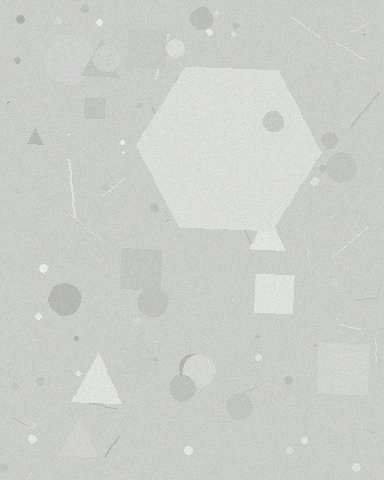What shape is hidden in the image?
A hexagon is hidden in the image.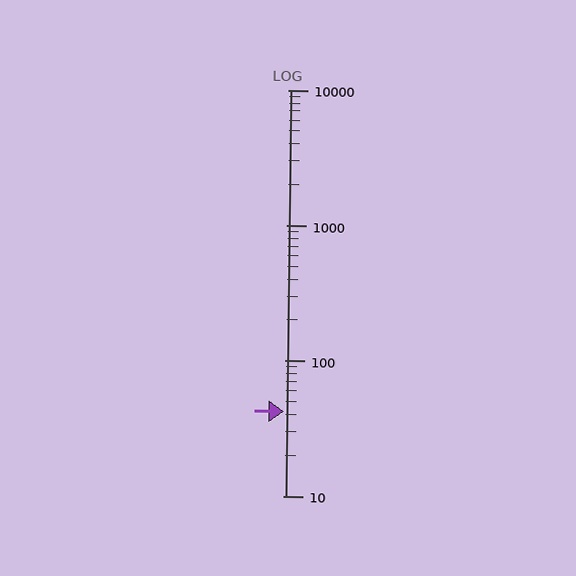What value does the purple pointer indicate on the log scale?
The pointer indicates approximately 42.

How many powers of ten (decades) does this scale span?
The scale spans 3 decades, from 10 to 10000.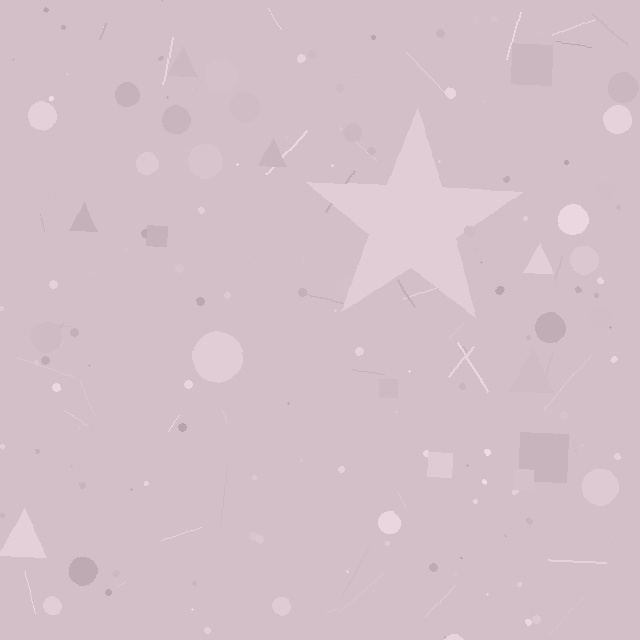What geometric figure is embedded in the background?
A star is embedded in the background.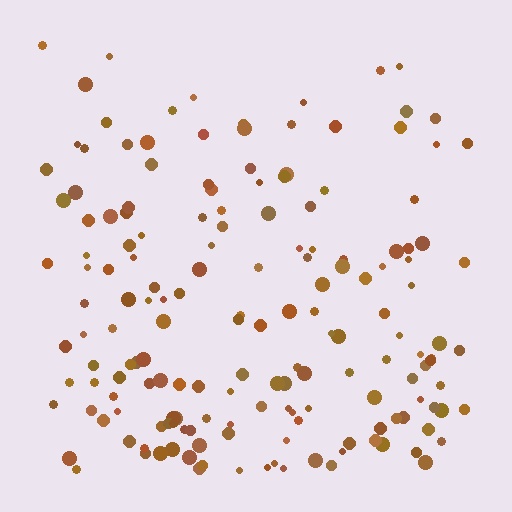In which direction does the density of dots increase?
From top to bottom, with the bottom side densest.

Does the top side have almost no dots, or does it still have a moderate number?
Still a moderate number, just noticeably fewer than the bottom.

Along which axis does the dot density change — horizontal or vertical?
Vertical.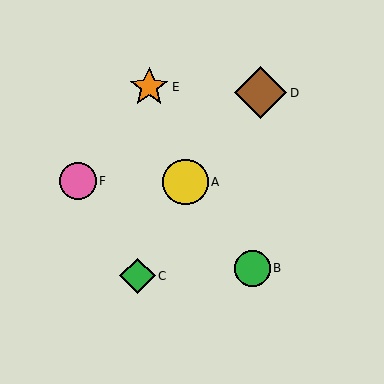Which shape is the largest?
The brown diamond (labeled D) is the largest.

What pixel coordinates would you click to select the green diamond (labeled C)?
Click at (138, 276) to select the green diamond C.